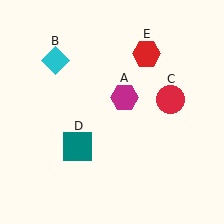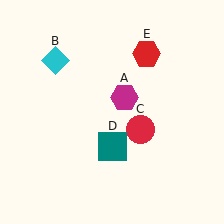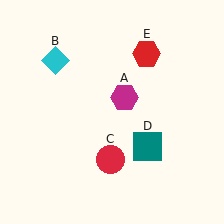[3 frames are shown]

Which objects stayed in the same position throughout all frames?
Magenta hexagon (object A) and cyan diamond (object B) and red hexagon (object E) remained stationary.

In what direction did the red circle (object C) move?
The red circle (object C) moved down and to the left.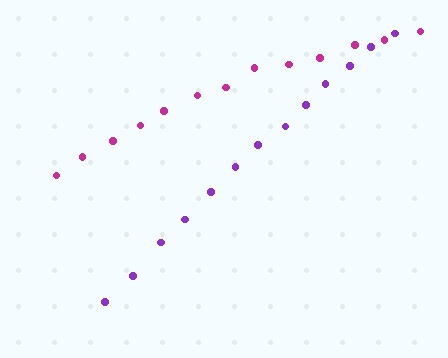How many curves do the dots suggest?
There are 2 distinct paths.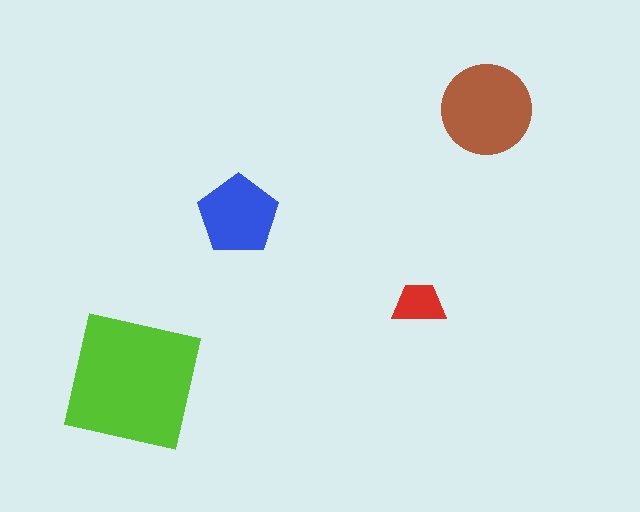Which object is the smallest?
The red trapezoid.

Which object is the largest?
The lime square.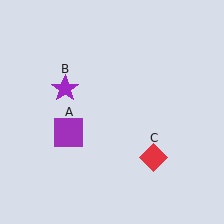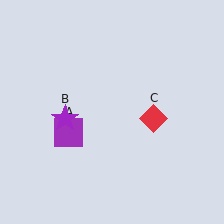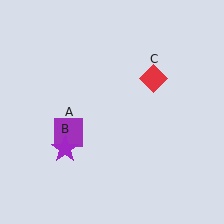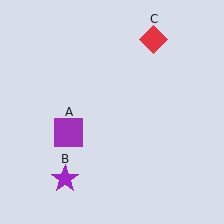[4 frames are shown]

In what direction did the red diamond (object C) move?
The red diamond (object C) moved up.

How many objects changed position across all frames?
2 objects changed position: purple star (object B), red diamond (object C).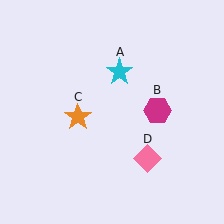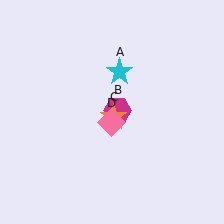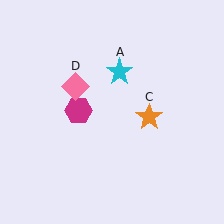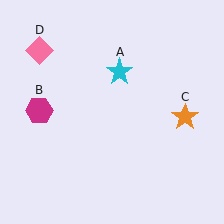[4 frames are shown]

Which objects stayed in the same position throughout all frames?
Cyan star (object A) remained stationary.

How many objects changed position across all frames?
3 objects changed position: magenta hexagon (object B), orange star (object C), pink diamond (object D).